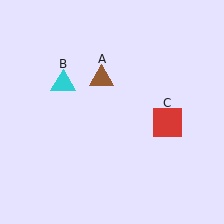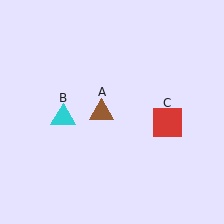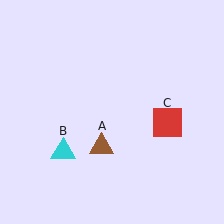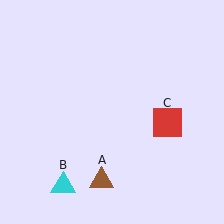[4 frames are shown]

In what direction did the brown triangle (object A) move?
The brown triangle (object A) moved down.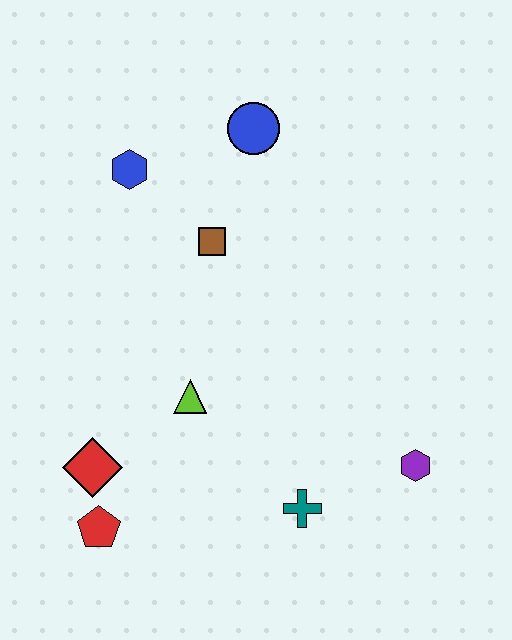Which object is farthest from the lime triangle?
The blue circle is farthest from the lime triangle.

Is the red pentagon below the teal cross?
Yes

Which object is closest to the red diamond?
The red pentagon is closest to the red diamond.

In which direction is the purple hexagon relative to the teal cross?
The purple hexagon is to the right of the teal cross.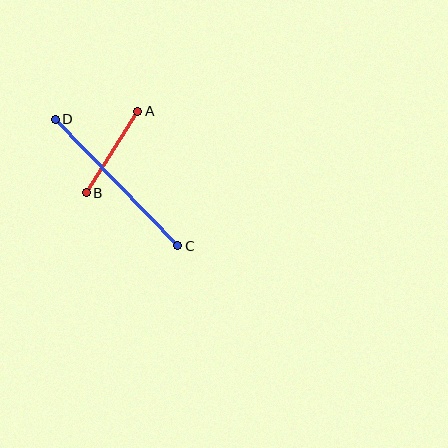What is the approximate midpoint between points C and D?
The midpoint is at approximately (116, 183) pixels.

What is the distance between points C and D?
The distance is approximately 176 pixels.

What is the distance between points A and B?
The distance is approximately 96 pixels.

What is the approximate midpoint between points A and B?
The midpoint is at approximately (112, 152) pixels.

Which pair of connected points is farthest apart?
Points C and D are farthest apart.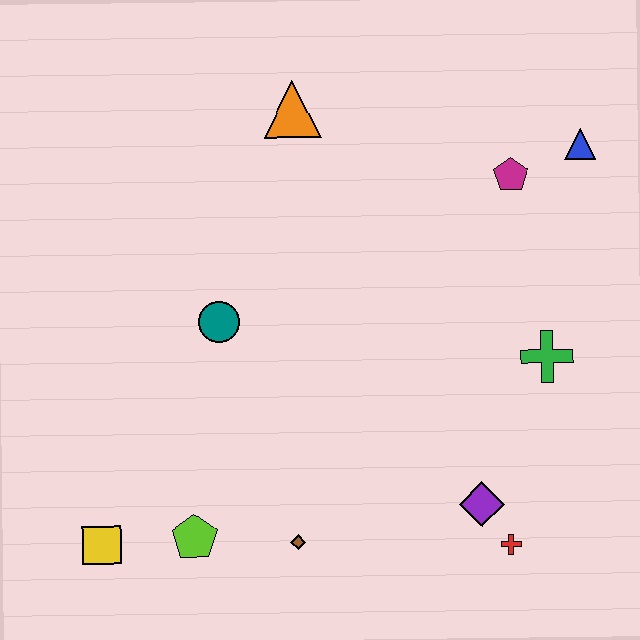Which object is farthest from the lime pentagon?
The blue triangle is farthest from the lime pentagon.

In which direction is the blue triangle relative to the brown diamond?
The blue triangle is above the brown diamond.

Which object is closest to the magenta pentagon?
The blue triangle is closest to the magenta pentagon.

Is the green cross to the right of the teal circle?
Yes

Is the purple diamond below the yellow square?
No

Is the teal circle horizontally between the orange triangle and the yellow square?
Yes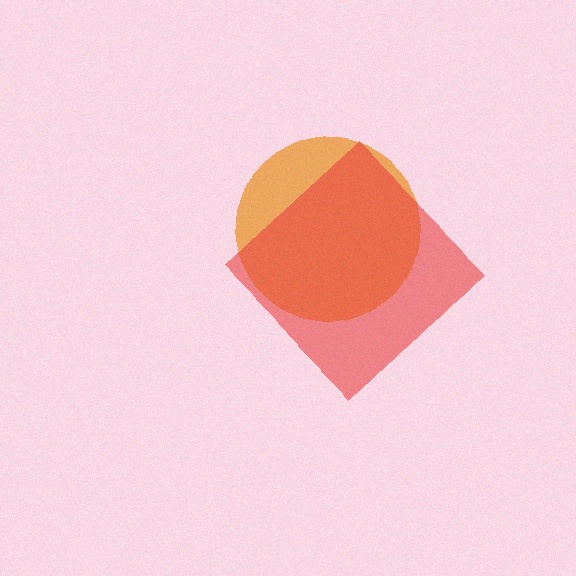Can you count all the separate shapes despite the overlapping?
Yes, there are 2 separate shapes.